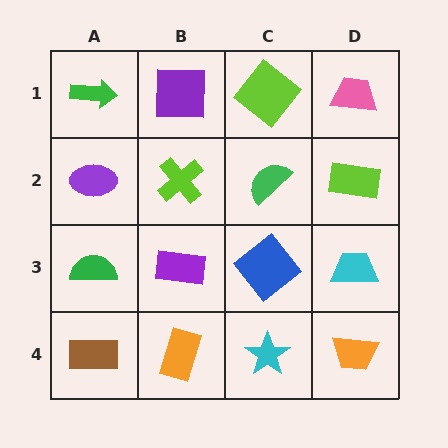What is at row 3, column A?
A green semicircle.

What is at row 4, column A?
A brown rectangle.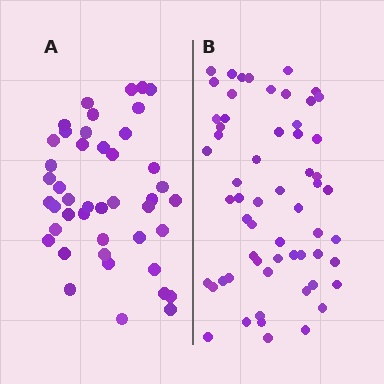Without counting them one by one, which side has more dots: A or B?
Region B (the right region) has more dots.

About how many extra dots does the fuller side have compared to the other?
Region B has approximately 15 more dots than region A.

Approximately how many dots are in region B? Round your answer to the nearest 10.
About 60 dots. (The exact count is 59, which rounds to 60.)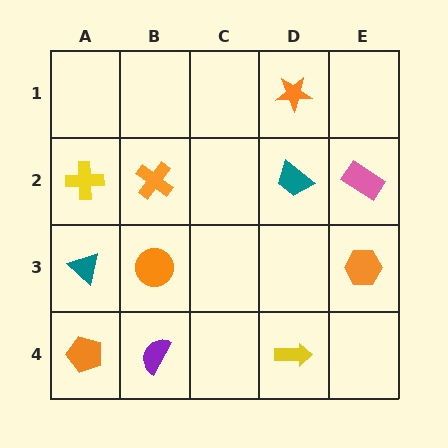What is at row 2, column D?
A teal trapezoid.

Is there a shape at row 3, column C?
No, that cell is empty.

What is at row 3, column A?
A teal triangle.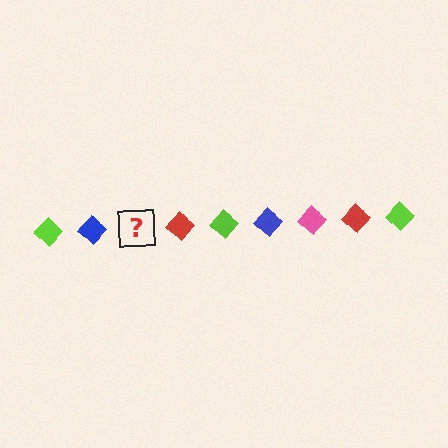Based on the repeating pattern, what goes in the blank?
The blank should be a pink diamond.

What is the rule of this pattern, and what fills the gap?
The rule is that the pattern cycles through lime, blue, pink, red diamonds. The gap should be filled with a pink diamond.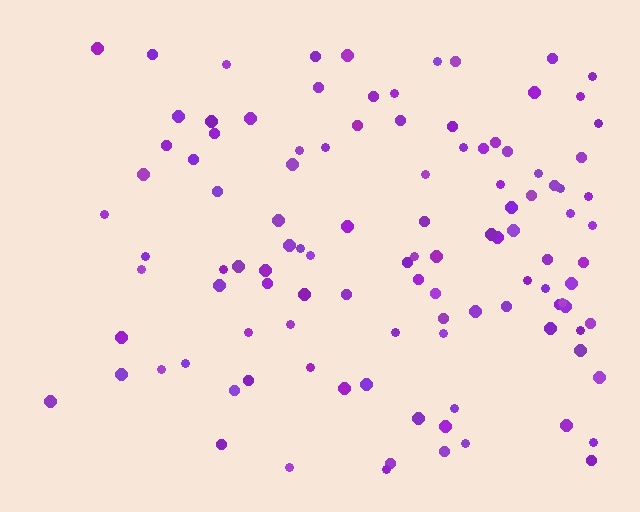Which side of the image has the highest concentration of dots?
The right.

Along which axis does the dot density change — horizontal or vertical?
Horizontal.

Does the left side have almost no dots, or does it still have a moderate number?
Still a moderate number, just noticeably fewer than the right.